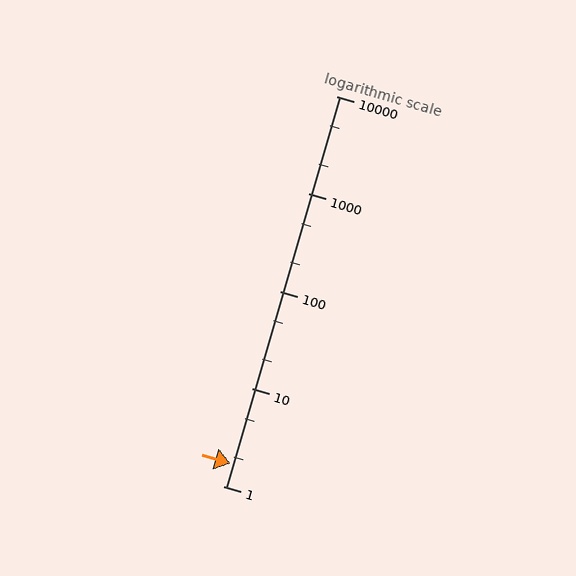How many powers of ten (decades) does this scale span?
The scale spans 4 decades, from 1 to 10000.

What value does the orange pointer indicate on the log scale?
The pointer indicates approximately 1.7.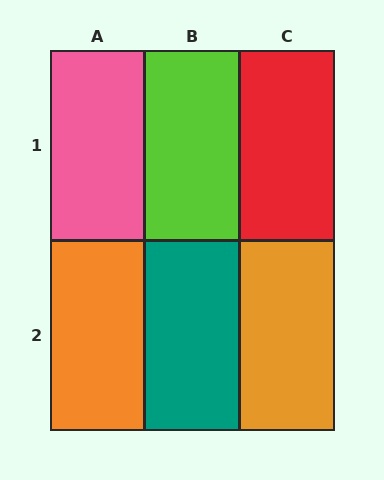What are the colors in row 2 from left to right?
Orange, teal, orange.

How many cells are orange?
2 cells are orange.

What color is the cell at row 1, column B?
Lime.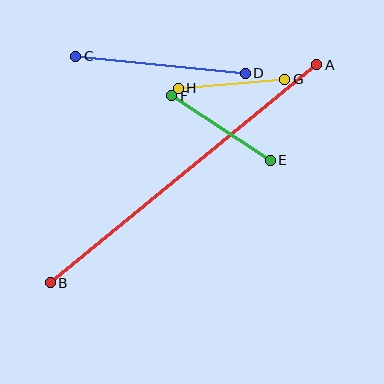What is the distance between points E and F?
The distance is approximately 118 pixels.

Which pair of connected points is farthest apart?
Points A and B are farthest apart.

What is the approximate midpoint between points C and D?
The midpoint is at approximately (160, 65) pixels.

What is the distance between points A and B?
The distance is approximately 344 pixels.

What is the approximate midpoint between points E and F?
The midpoint is at approximately (221, 128) pixels.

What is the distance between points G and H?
The distance is approximately 107 pixels.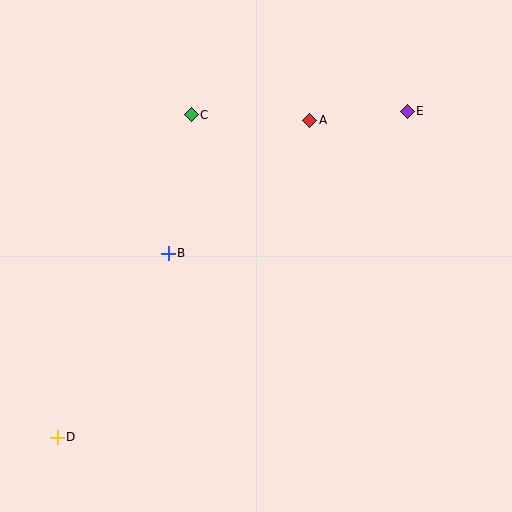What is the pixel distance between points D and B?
The distance between D and B is 215 pixels.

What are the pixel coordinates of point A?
Point A is at (310, 120).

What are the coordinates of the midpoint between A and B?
The midpoint between A and B is at (239, 187).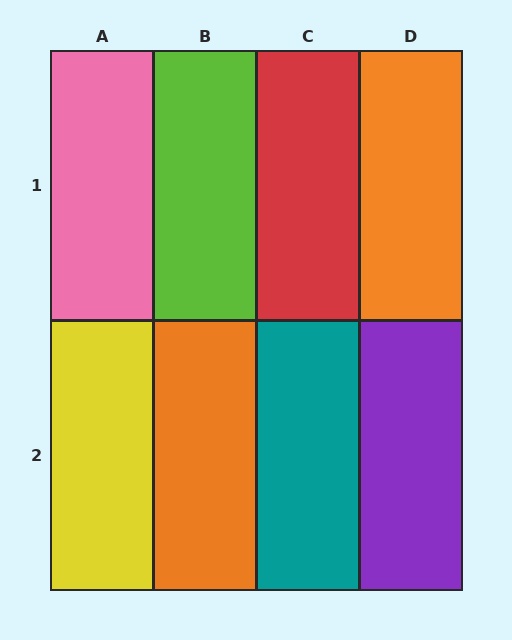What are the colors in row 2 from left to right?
Yellow, orange, teal, purple.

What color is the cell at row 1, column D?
Orange.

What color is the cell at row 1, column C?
Red.